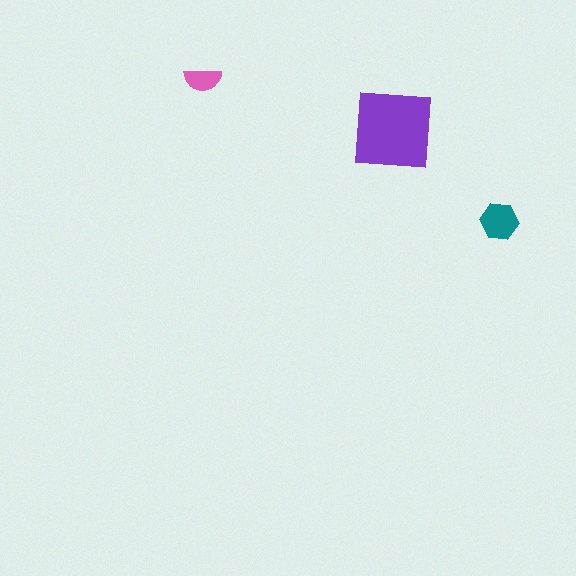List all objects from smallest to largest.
The pink semicircle, the teal hexagon, the purple square.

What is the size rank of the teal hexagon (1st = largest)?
2nd.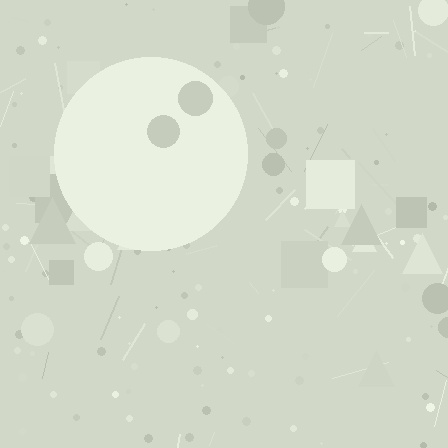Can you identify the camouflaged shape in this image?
The camouflaged shape is a circle.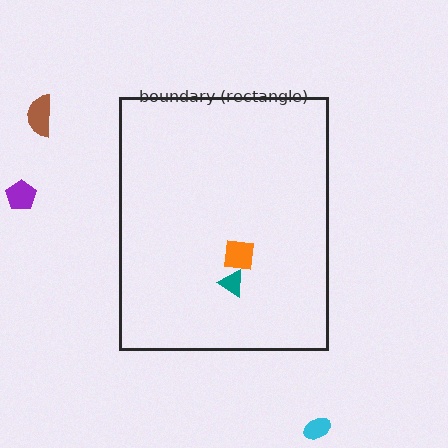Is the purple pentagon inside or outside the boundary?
Outside.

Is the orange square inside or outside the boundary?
Inside.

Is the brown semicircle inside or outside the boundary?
Outside.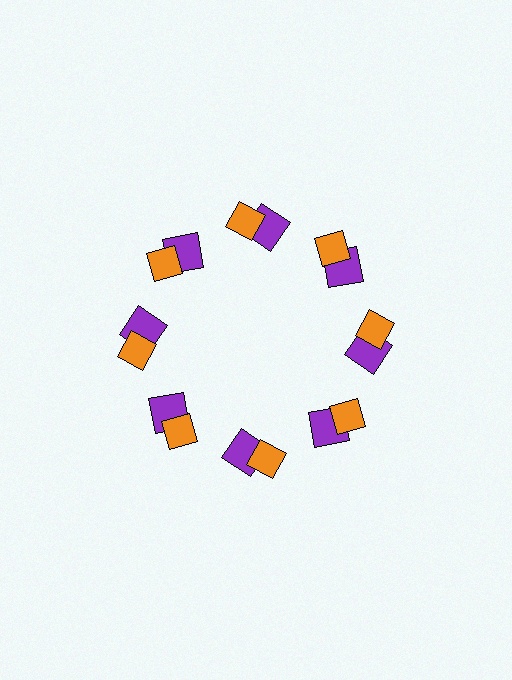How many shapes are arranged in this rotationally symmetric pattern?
There are 16 shapes, arranged in 8 groups of 2.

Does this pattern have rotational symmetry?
Yes, this pattern has 8-fold rotational symmetry. It looks the same after rotating 45 degrees around the center.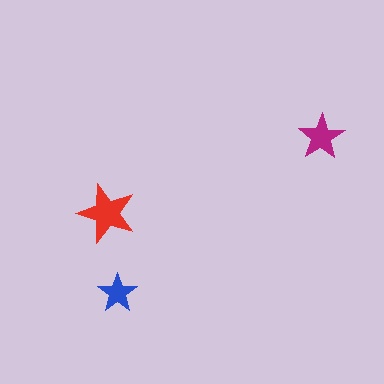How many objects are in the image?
There are 3 objects in the image.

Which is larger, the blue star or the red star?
The red one.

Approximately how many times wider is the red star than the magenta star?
About 1.5 times wider.